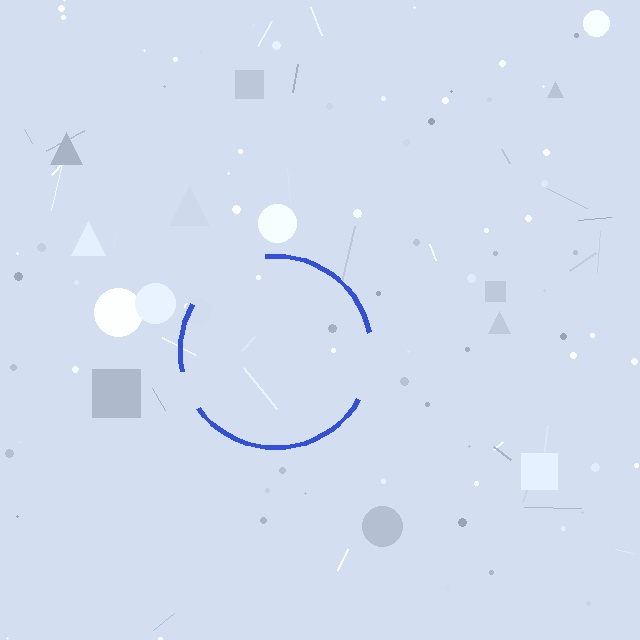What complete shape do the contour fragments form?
The contour fragments form a circle.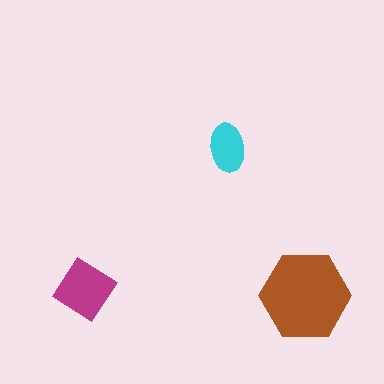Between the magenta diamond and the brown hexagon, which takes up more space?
The brown hexagon.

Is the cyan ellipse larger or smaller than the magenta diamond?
Smaller.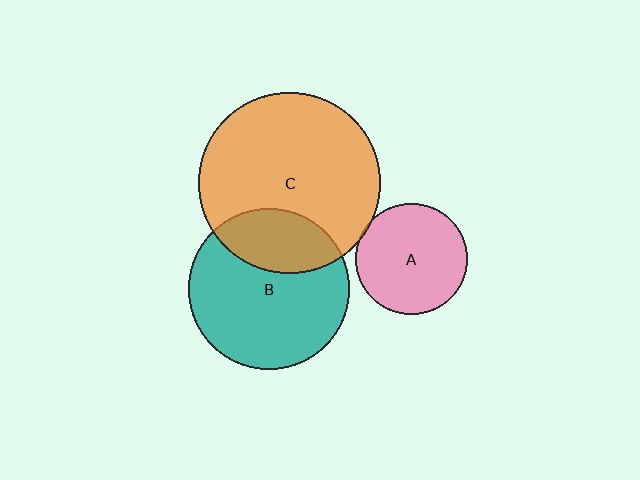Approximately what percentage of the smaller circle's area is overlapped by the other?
Approximately 5%.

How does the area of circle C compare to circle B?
Approximately 1.3 times.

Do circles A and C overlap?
Yes.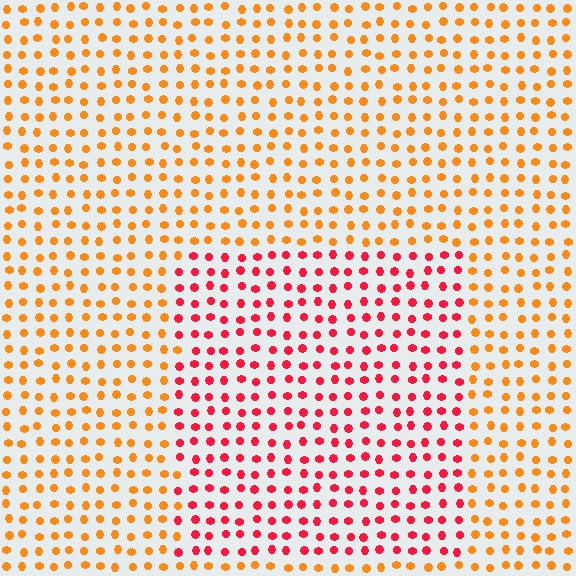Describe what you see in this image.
The image is filled with small orange elements in a uniform arrangement. A rectangle-shaped region is visible where the elements are tinted to a slightly different hue, forming a subtle color boundary.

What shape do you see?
I see a rectangle.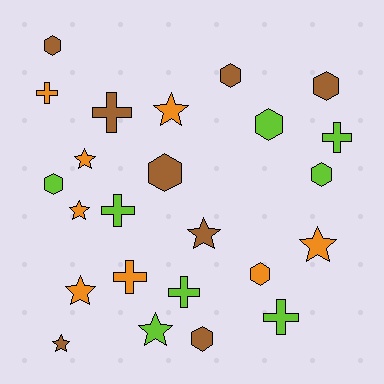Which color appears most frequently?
Brown, with 8 objects.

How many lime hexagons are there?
There are 3 lime hexagons.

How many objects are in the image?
There are 24 objects.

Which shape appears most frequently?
Hexagon, with 9 objects.